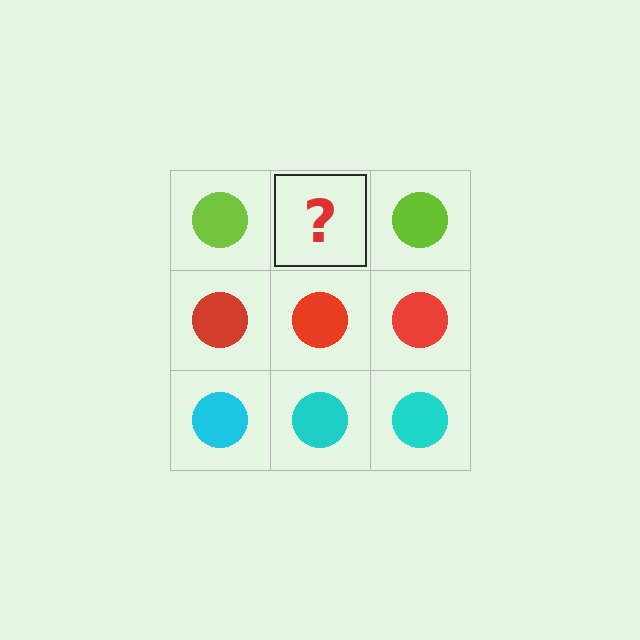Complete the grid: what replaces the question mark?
The question mark should be replaced with a lime circle.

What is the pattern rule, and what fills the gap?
The rule is that each row has a consistent color. The gap should be filled with a lime circle.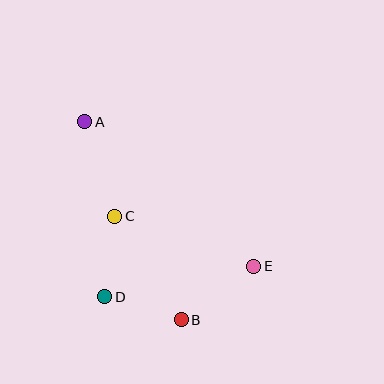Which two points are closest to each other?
Points B and D are closest to each other.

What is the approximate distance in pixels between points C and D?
The distance between C and D is approximately 81 pixels.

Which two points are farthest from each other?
Points A and E are farthest from each other.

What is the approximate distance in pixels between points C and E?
The distance between C and E is approximately 148 pixels.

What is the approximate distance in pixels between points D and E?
The distance between D and E is approximately 152 pixels.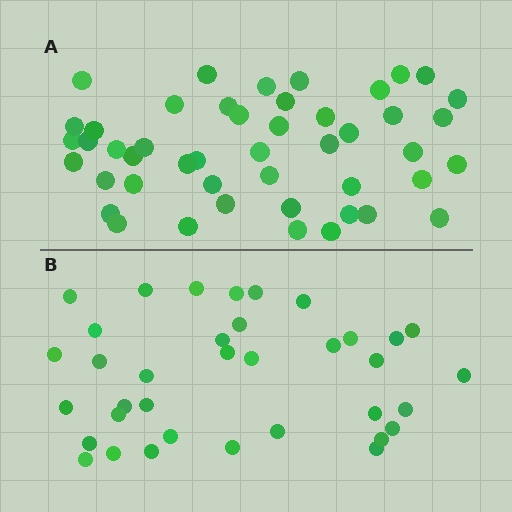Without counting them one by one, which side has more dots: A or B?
Region A (the top region) has more dots.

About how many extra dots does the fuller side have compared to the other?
Region A has roughly 12 or so more dots than region B.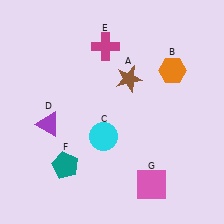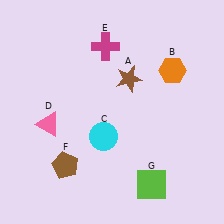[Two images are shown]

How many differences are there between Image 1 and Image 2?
There are 3 differences between the two images.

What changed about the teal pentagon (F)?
In Image 1, F is teal. In Image 2, it changed to brown.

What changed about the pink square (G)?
In Image 1, G is pink. In Image 2, it changed to lime.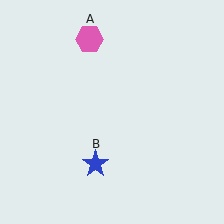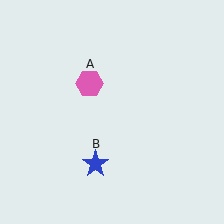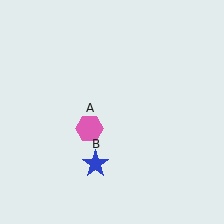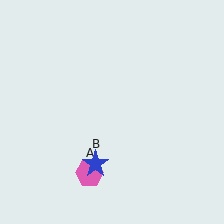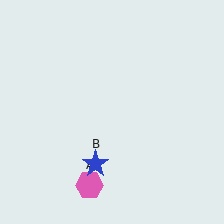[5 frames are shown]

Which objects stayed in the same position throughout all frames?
Blue star (object B) remained stationary.